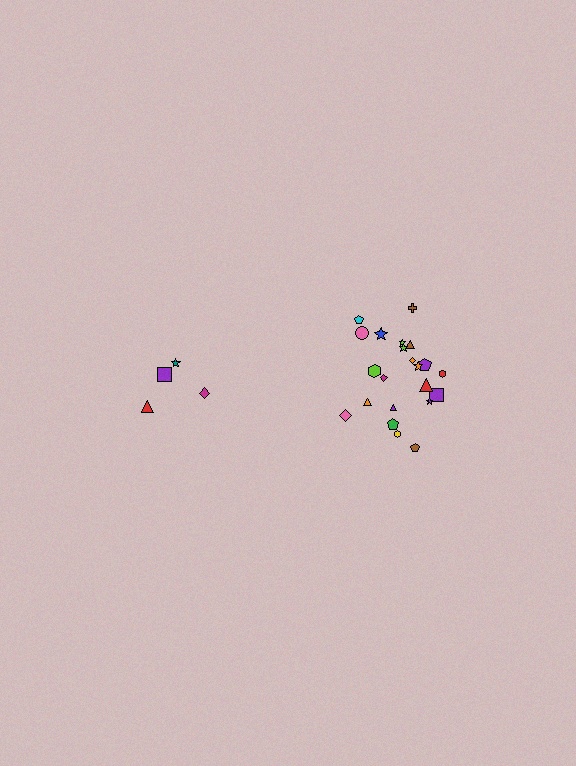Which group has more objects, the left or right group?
The right group.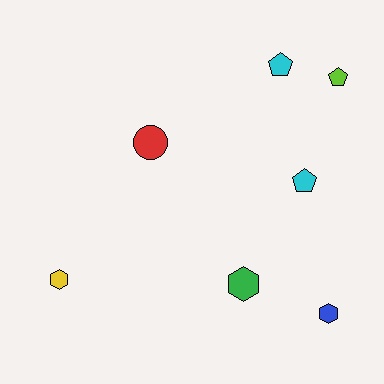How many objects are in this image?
There are 7 objects.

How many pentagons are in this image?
There are 3 pentagons.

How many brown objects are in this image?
There are no brown objects.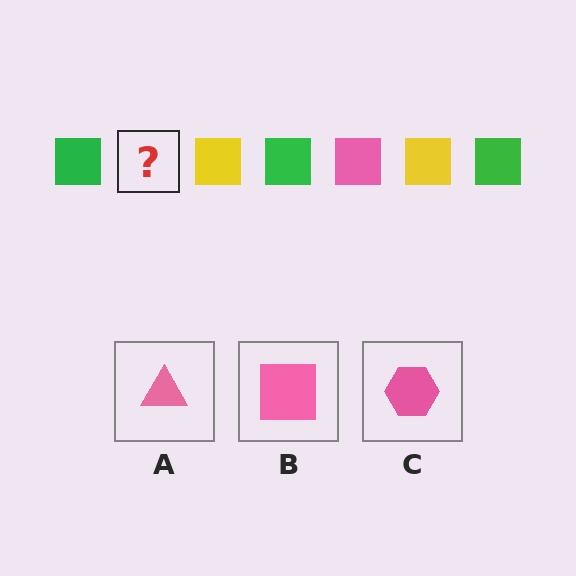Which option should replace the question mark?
Option B.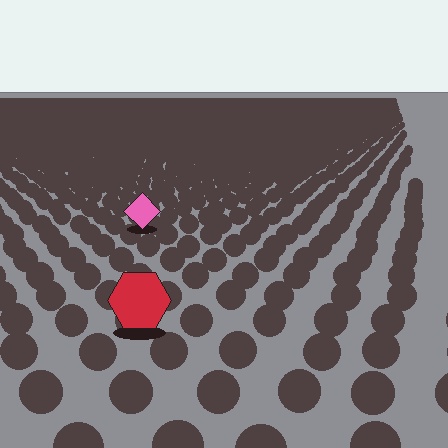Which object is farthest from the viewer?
The pink diamond is farthest from the viewer. It appears smaller and the ground texture around it is denser.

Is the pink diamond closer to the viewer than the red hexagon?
No. The red hexagon is closer — you can tell from the texture gradient: the ground texture is coarser near it.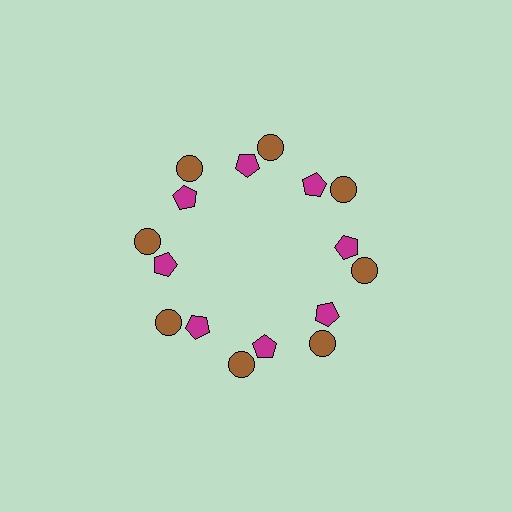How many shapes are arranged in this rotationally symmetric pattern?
There are 16 shapes, arranged in 8 groups of 2.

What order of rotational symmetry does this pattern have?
This pattern has 8-fold rotational symmetry.